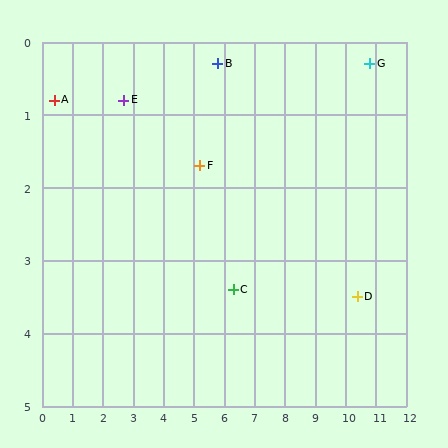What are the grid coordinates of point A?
Point A is at approximately (0.4, 0.8).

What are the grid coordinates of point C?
Point C is at approximately (6.3, 3.4).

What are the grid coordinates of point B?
Point B is at approximately (5.8, 0.3).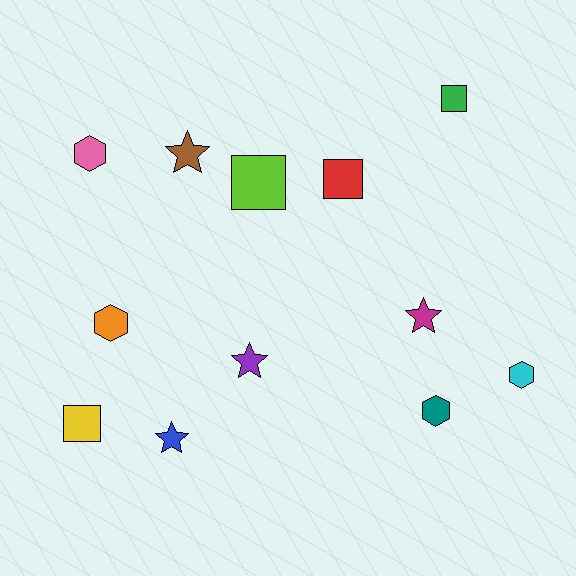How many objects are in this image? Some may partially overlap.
There are 12 objects.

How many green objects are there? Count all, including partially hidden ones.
There is 1 green object.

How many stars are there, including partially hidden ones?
There are 4 stars.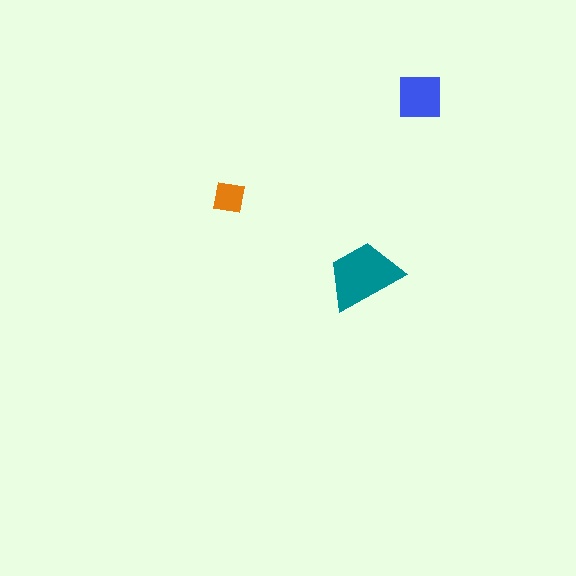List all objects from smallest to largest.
The orange square, the blue square, the teal trapezoid.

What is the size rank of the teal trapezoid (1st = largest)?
1st.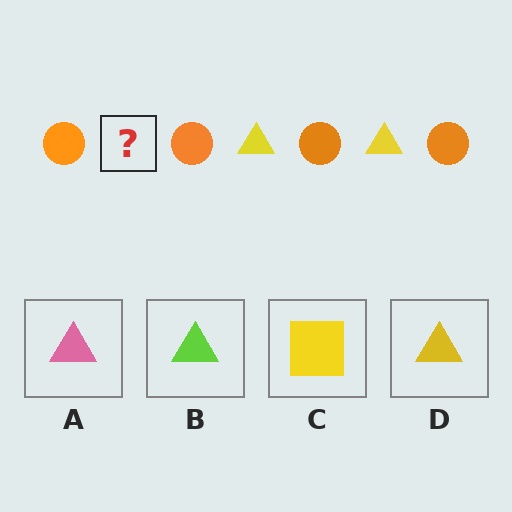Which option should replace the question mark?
Option D.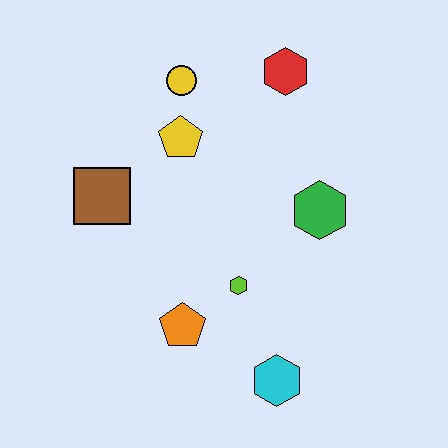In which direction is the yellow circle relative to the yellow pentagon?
The yellow circle is above the yellow pentagon.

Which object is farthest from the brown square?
The cyan hexagon is farthest from the brown square.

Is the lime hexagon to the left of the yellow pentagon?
No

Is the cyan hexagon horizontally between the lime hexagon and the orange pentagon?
No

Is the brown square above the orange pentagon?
Yes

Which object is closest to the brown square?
The yellow pentagon is closest to the brown square.